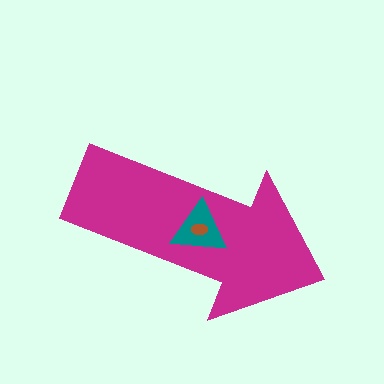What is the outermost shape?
The magenta arrow.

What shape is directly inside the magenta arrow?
The teal triangle.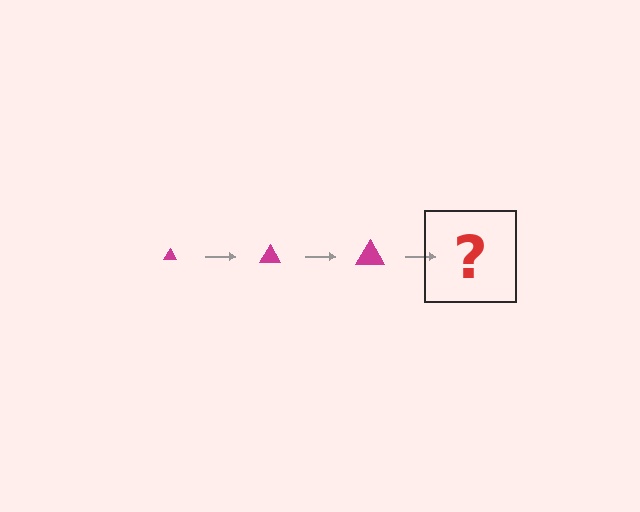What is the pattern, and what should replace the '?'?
The pattern is that the triangle gets progressively larger each step. The '?' should be a magenta triangle, larger than the previous one.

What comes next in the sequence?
The next element should be a magenta triangle, larger than the previous one.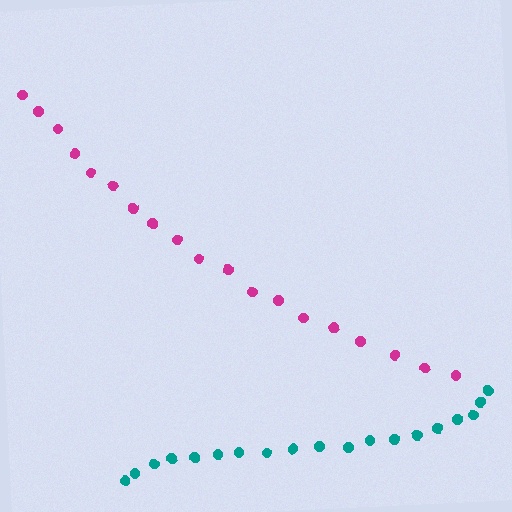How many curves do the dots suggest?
There are 2 distinct paths.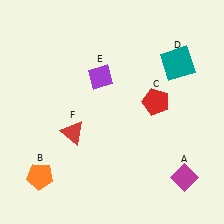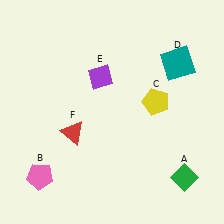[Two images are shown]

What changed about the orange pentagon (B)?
In Image 1, B is orange. In Image 2, it changed to pink.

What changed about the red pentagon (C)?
In Image 1, C is red. In Image 2, it changed to yellow.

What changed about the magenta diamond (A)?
In Image 1, A is magenta. In Image 2, it changed to green.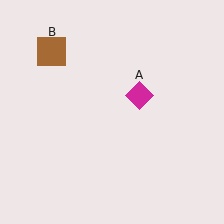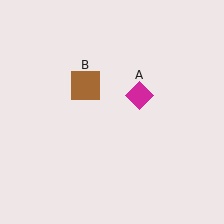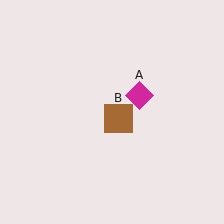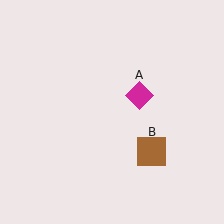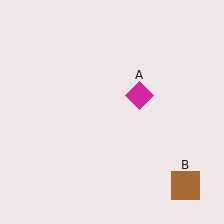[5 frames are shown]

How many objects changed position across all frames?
1 object changed position: brown square (object B).